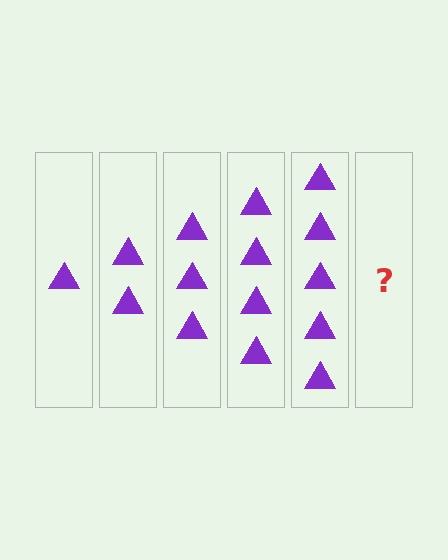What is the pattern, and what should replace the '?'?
The pattern is that each step adds one more triangle. The '?' should be 6 triangles.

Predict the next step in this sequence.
The next step is 6 triangles.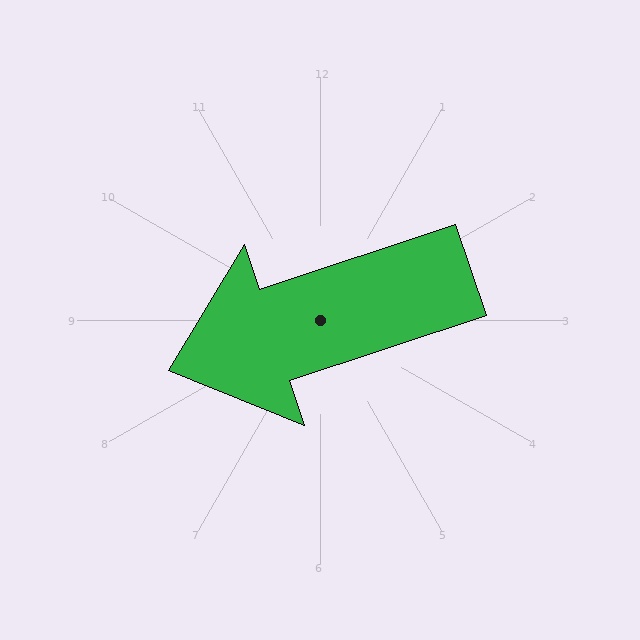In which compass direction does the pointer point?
West.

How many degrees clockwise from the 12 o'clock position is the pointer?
Approximately 252 degrees.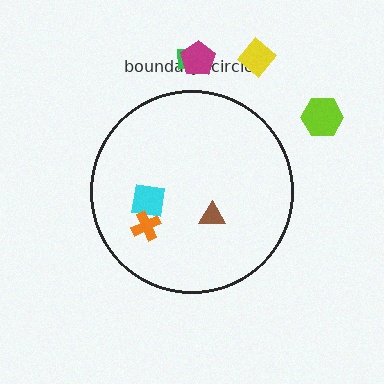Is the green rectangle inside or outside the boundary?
Outside.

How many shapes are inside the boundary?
3 inside, 4 outside.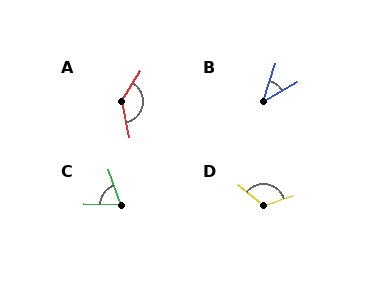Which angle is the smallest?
B, at approximately 41 degrees.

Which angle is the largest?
A, at approximately 136 degrees.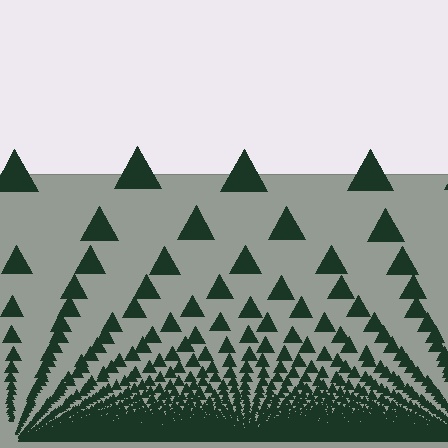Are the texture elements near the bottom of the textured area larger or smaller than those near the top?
Smaller. The gradient is inverted — elements near the bottom are smaller and denser.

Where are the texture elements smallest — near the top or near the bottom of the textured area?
Near the bottom.